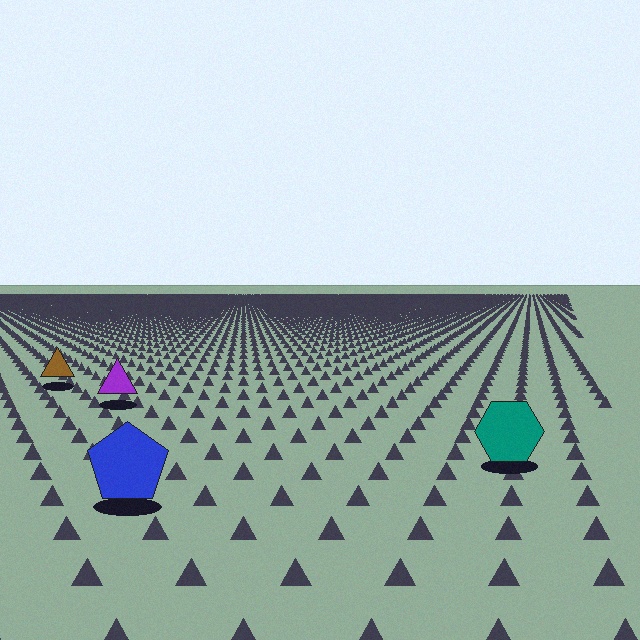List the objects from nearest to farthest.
From nearest to farthest: the blue pentagon, the teal hexagon, the purple triangle, the brown triangle.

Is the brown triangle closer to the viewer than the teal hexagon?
No. The teal hexagon is closer — you can tell from the texture gradient: the ground texture is coarser near it.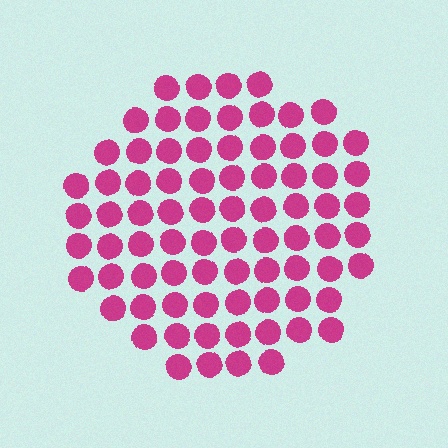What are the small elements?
The small elements are circles.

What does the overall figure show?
The overall figure shows a circle.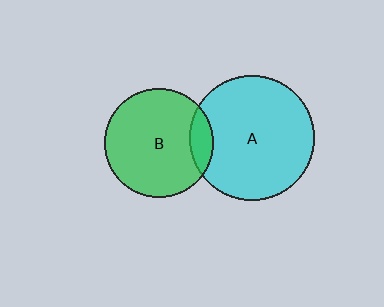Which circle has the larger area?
Circle A (cyan).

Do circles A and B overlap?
Yes.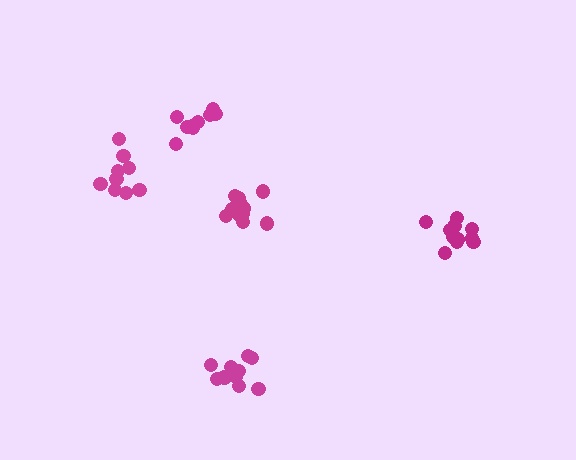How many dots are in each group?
Group 1: 12 dots, Group 2: 9 dots, Group 3: 12 dots, Group 4: 11 dots, Group 5: 9 dots (53 total).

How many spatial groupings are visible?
There are 5 spatial groupings.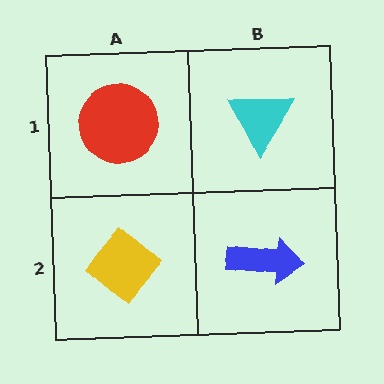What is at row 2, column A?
A yellow diamond.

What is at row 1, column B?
A cyan triangle.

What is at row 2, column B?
A blue arrow.